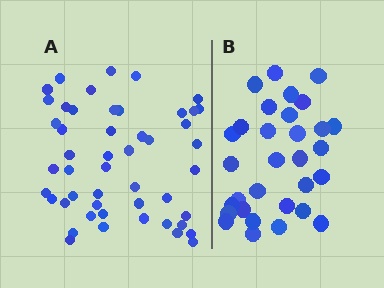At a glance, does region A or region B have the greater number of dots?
Region A (the left region) has more dots.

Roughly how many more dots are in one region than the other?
Region A has approximately 20 more dots than region B.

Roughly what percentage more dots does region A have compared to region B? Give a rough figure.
About 60% more.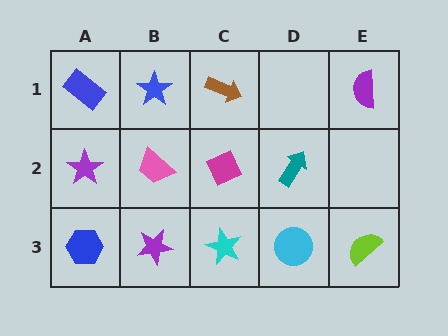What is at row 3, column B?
A purple star.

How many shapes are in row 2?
4 shapes.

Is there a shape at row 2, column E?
No, that cell is empty.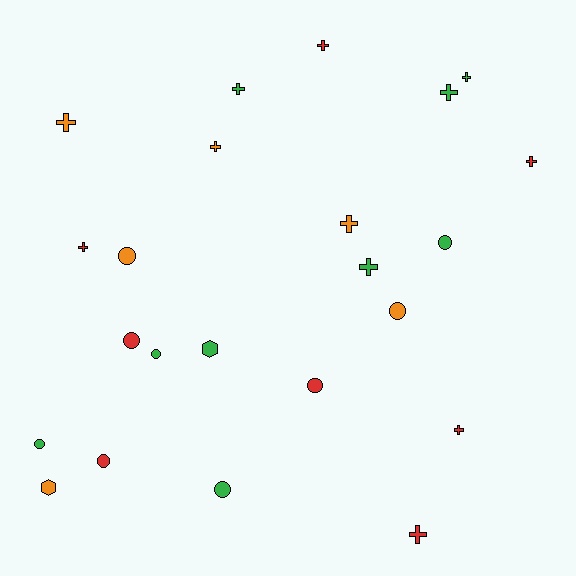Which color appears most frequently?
Green, with 9 objects.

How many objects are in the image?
There are 23 objects.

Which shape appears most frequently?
Cross, with 12 objects.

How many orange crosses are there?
There are 3 orange crosses.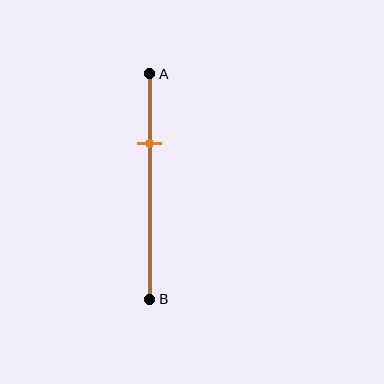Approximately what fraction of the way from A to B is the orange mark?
The orange mark is approximately 30% of the way from A to B.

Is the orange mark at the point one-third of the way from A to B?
Yes, the mark is approximately at the one-third point.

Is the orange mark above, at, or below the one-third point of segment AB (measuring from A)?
The orange mark is approximately at the one-third point of segment AB.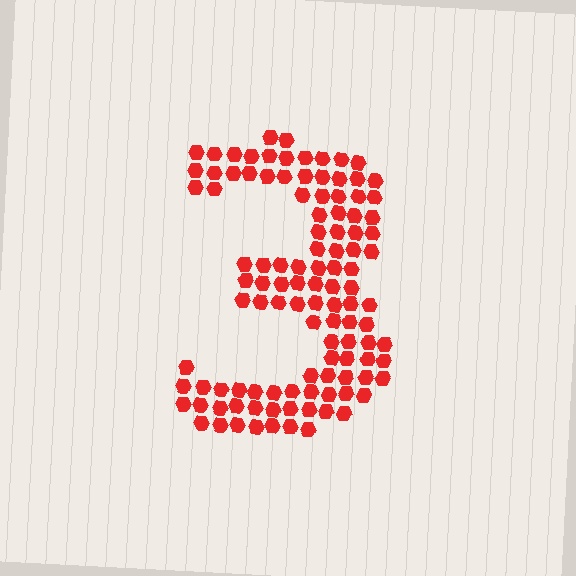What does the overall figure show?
The overall figure shows the digit 3.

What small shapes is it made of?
It is made of small hexagons.